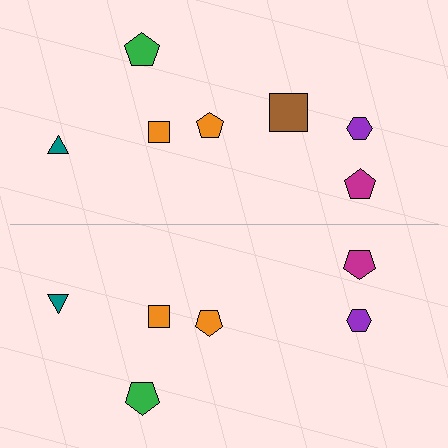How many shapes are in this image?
There are 13 shapes in this image.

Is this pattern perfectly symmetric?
No, the pattern is not perfectly symmetric. A brown square is missing from the bottom side.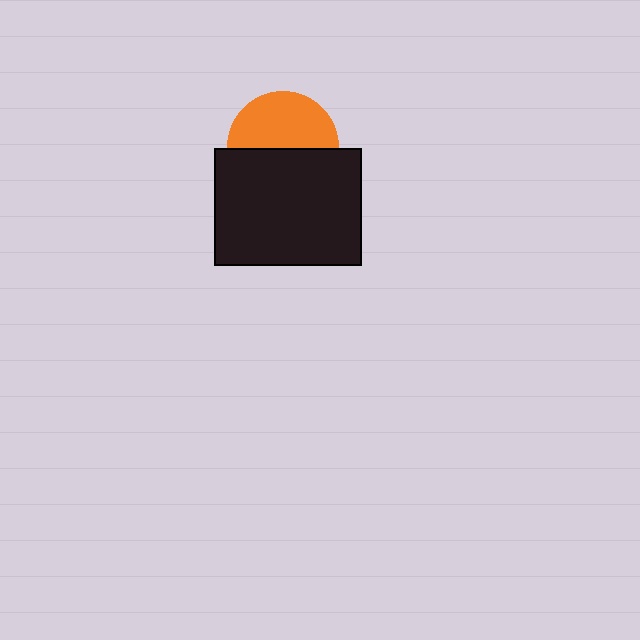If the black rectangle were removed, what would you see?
You would see the complete orange circle.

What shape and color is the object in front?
The object in front is a black rectangle.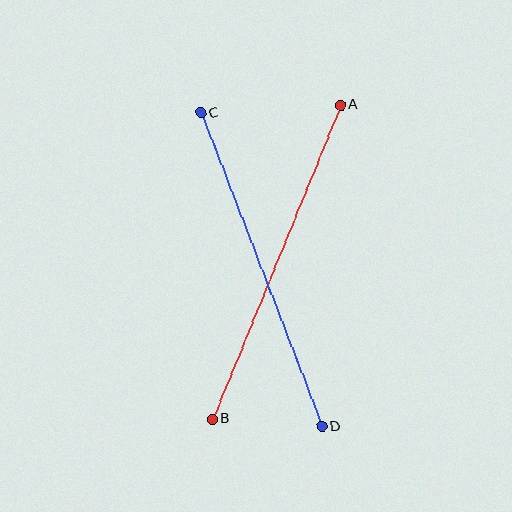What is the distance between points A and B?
The distance is approximately 339 pixels.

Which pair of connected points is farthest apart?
Points A and B are farthest apart.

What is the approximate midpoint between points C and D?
The midpoint is at approximately (261, 269) pixels.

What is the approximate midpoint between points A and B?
The midpoint is at approximately (277, 262) pixels.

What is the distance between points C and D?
The distance is approximately 336 pixels.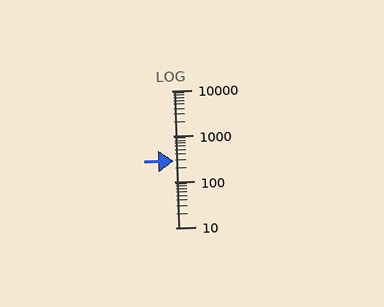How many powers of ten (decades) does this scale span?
The scale spans 3 decades, from 10 to 10000.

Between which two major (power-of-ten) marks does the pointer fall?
The pointer is between 100 and 1000.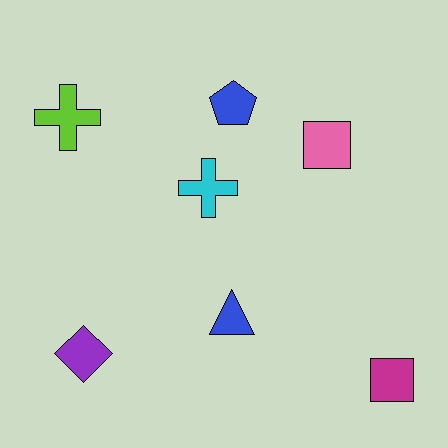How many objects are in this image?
There are 7 objects.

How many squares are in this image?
There are 2 squares.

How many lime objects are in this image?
There is 1 lime object.